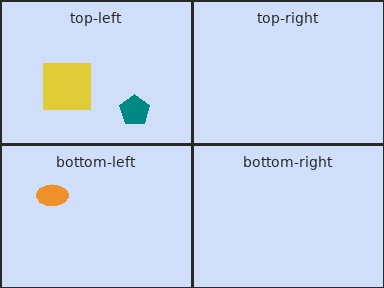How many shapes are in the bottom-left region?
1.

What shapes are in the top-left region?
The yellow square, the teal pentagon.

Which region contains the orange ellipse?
The bottom-left region.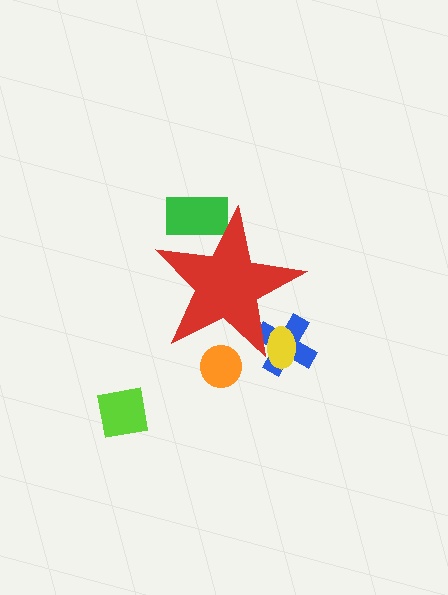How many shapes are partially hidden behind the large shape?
4 shapes are partially hidden.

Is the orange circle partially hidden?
Yes, the orange circle is partially hidden behind the red star.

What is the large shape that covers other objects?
A red star.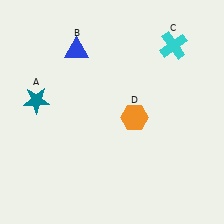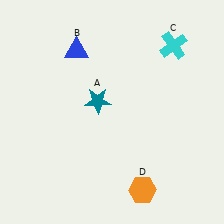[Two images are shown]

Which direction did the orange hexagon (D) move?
The orange hexagon (D) moved down.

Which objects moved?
The objects that moved are: the teal star (A), the orange hexagon (D).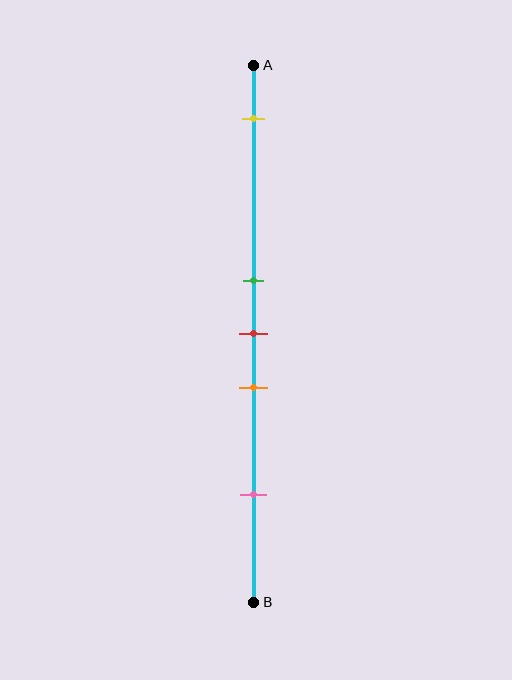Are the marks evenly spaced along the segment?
No, the marks are not evenly spaced.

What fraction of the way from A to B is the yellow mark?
The yellow mark is approximately 10% (0.1) of the way from A to B.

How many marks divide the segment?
There are 5 marks dividing the segment.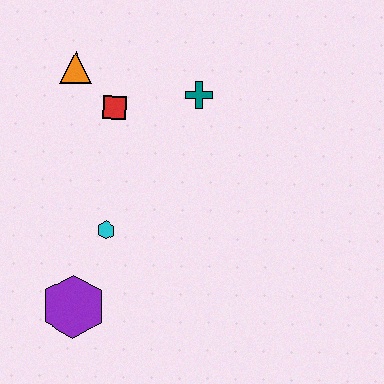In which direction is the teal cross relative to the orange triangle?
The teal cross is to the right of the orange triangle.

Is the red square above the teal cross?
No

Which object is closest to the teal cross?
The red square is closest to the teal cross.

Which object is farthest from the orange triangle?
The purple hexagon is farthest from the orange triangle.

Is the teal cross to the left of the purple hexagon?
No